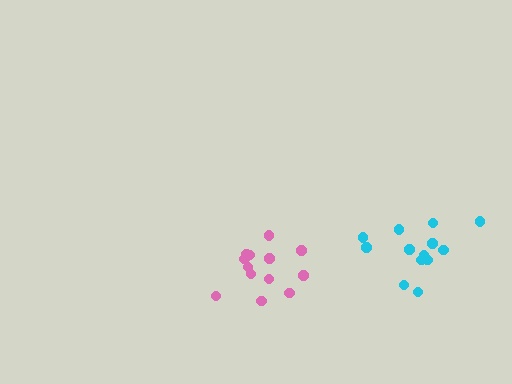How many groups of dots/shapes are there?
There are 2 groups.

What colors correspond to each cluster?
The clusters are colored: cyan, pink.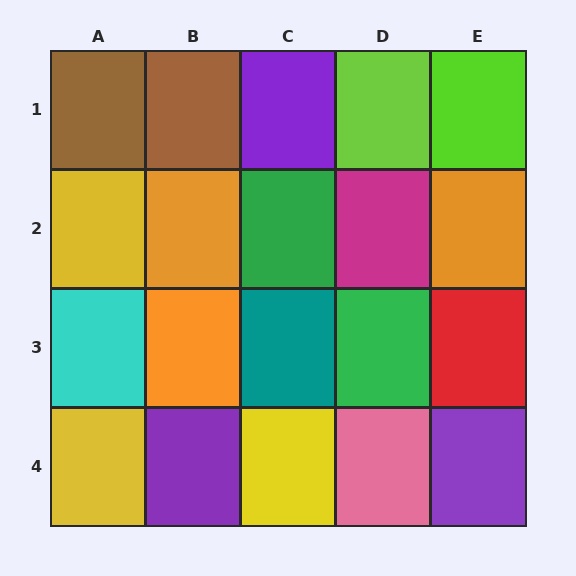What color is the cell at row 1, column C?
Purple.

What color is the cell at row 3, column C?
Teal.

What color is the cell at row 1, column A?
Brown.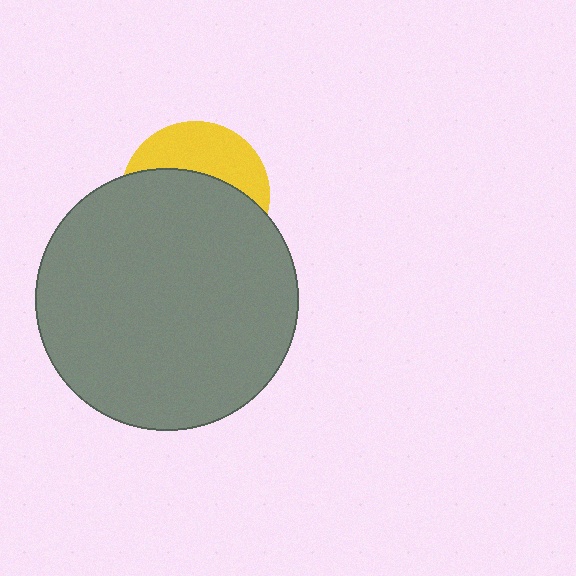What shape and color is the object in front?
The object in front is a gray circle.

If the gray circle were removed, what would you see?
You would see the complete yellow circle.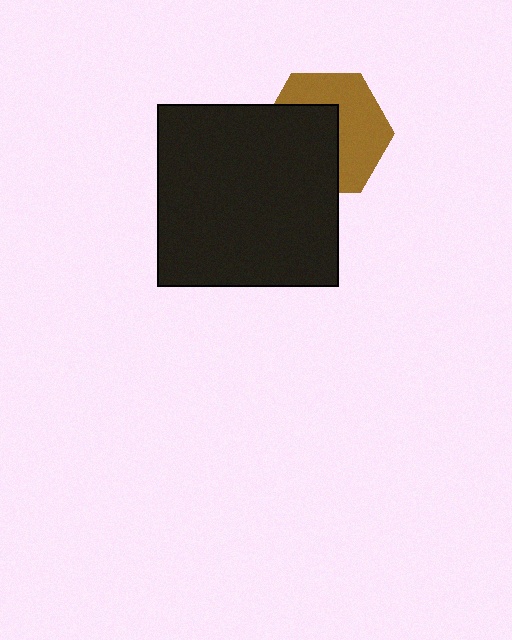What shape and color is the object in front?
The object in front is a black square.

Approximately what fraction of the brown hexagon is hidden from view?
Roughly 49% of the brown hexagon is hidden behind the black square.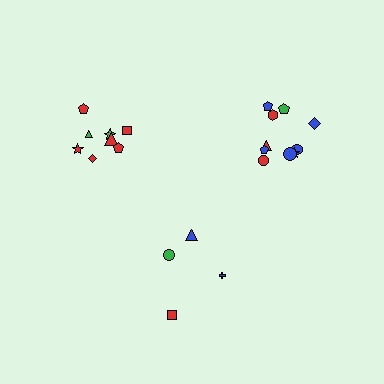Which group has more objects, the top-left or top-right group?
The top-right group.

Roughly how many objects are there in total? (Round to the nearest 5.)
Roughly 20 objects in total.